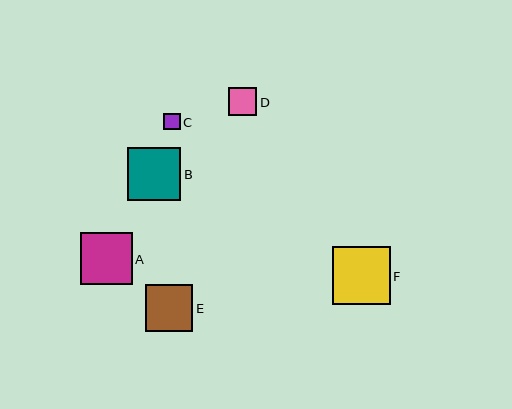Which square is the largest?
Square F is the largest with a size of approximately 58 pixels.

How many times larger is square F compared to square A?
Square F is approximately 1.1 times the size of square A.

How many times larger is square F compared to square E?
Square F is approximately 1.2 times the size of square E.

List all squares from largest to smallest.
From largest to smallest: F, B, A, E, D, C.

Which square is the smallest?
Square C is the smallest with a size of approximately 16 pixels.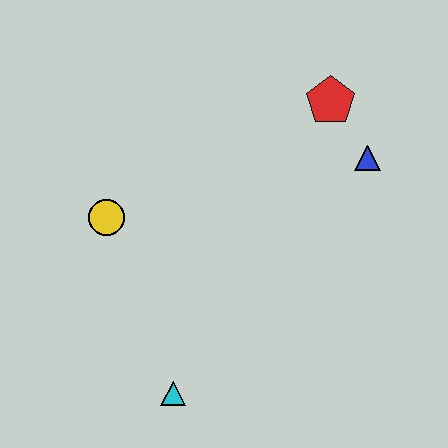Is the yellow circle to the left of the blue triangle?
Yes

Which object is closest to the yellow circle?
The cyan triangle is closest to the yellow circle.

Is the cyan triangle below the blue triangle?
Yes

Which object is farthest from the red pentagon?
The cyan triangle is farthest from the red pentagon.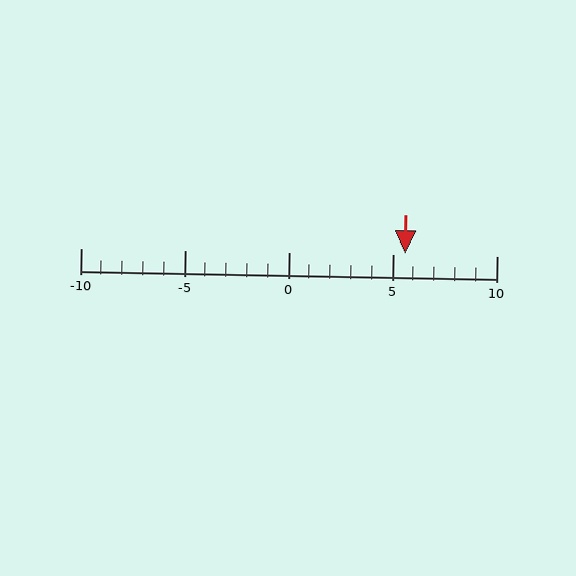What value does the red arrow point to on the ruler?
The red arrow points to approximately 6.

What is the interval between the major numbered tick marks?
The major tick marks are spaced 5 units apart.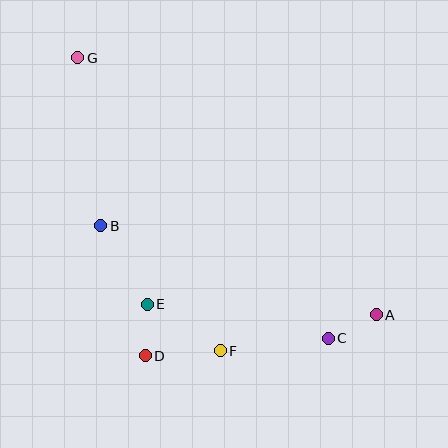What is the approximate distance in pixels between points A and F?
The distance between A and F is approximately 160 pixels.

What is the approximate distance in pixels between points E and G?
The distance between E and G is approximately 256 pixels.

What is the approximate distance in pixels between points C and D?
The distance between C and D is approximately 184 pixels.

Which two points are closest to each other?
Points D and E are closest to each other.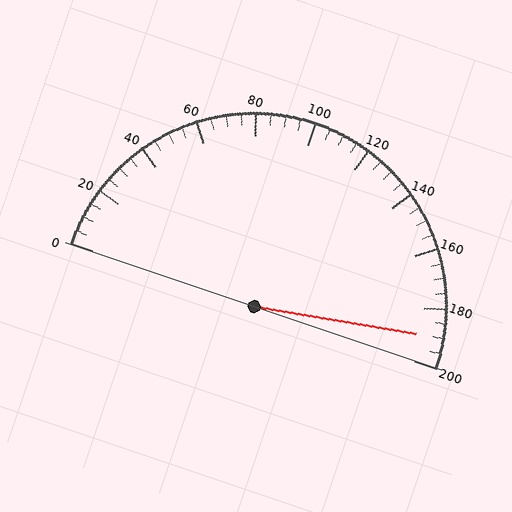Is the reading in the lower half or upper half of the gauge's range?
The reading is in the upper half of the range (0 to 200).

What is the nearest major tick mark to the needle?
The nearest major tick mark is 200.